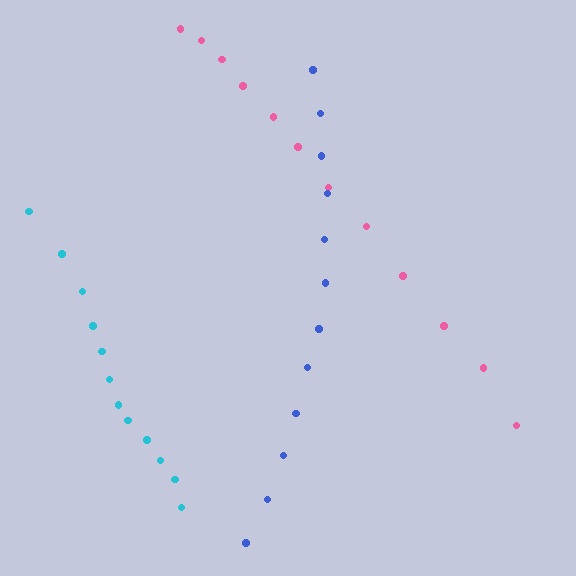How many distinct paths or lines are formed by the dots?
There are 3 distinct paths.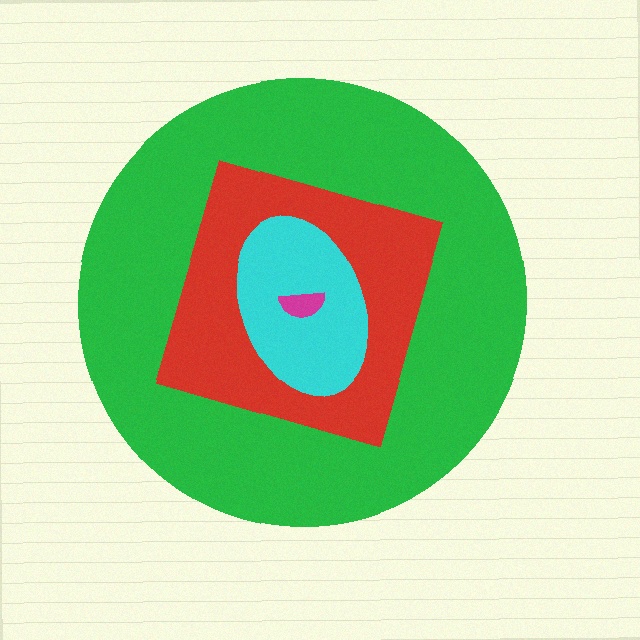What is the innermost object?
The magenta semicircle.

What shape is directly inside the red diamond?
The cyan ellipse.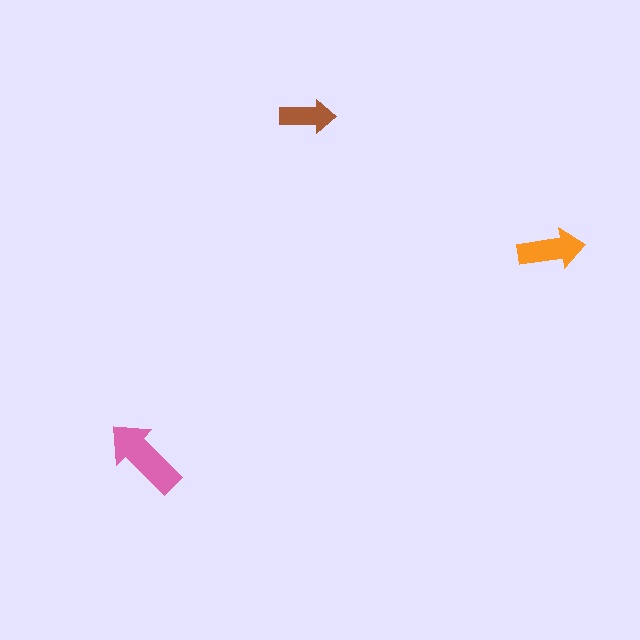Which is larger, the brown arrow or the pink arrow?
The pink one.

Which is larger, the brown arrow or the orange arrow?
The orange one.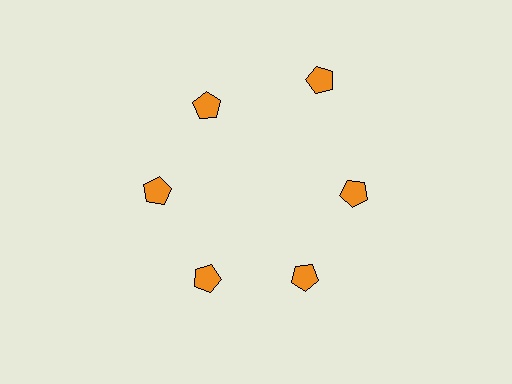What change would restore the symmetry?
The symmetry would be restored by moving it inward, back onto the ring so that all 6 pentagons sit at equal angles and equal distance from the center.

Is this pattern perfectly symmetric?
No. The 6 orange pentagons are arranged in a ring, but one element near the 1 o'clock position is pushed outward from the center, breaking the 6-fold rotational symmetry.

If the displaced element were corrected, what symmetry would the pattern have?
It would have 6-fold rotational symmetry — the pattern would map onto itself every 60 degrees.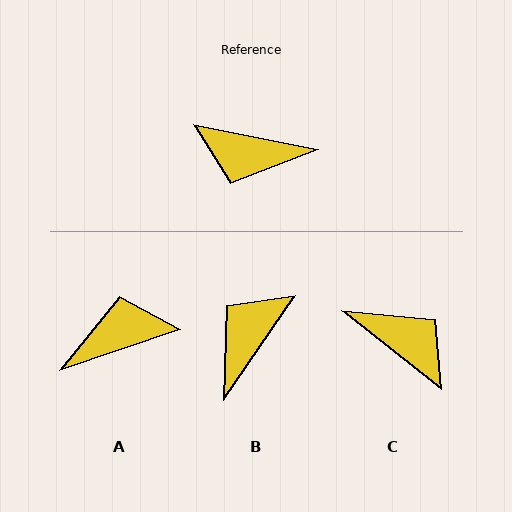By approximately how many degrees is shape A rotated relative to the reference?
Approximately 150 degrees clockwise.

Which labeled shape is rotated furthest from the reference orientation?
C, about 153 degrees away.